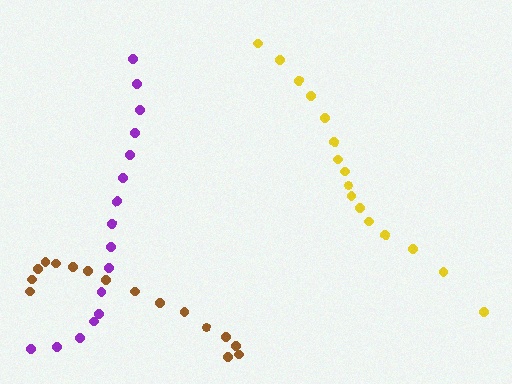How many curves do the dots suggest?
There are 3 distinct paths.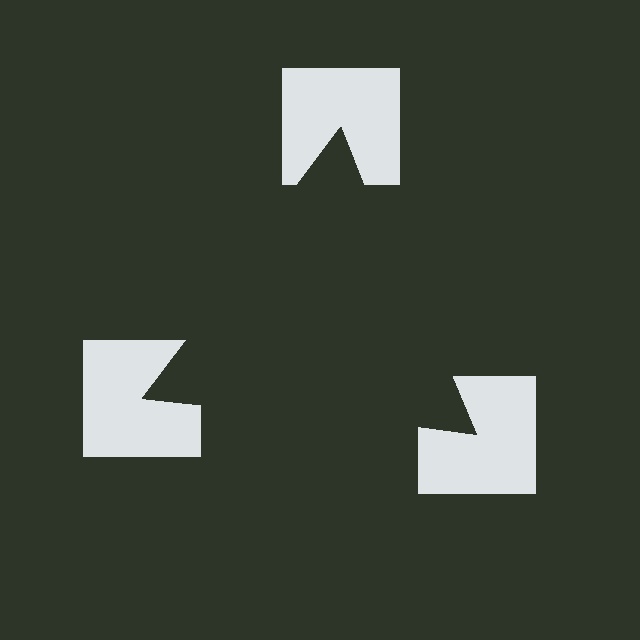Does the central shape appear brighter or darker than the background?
It typically appears slightly darker than the background, even though no actual brightness change is drawn.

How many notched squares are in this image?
There are 3 — one at each vertex of the illusory triangle.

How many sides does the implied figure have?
3 sides.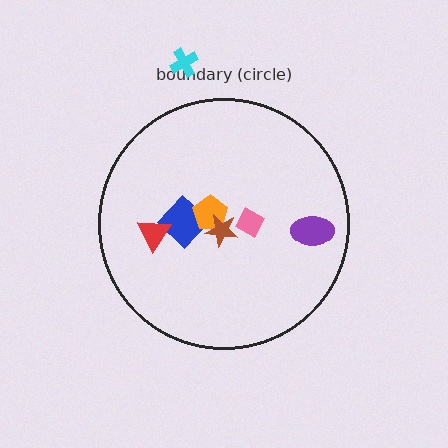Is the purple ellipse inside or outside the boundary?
Inside.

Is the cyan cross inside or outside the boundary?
Outside.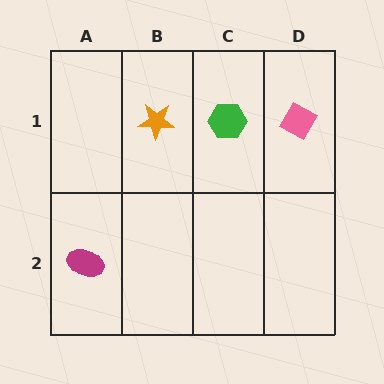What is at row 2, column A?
A magenta ellipse.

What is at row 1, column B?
An orange star.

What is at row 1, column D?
A pink diamond.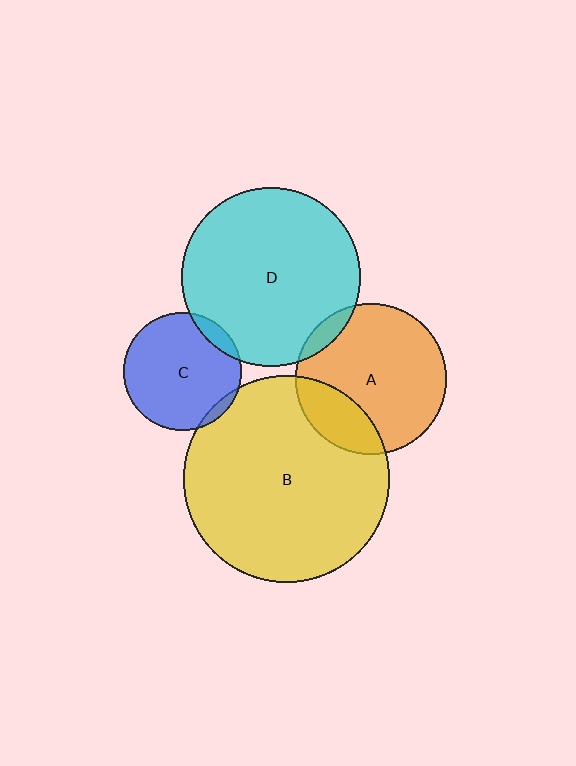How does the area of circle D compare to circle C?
Approximately 2.3 times.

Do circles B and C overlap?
Yes.